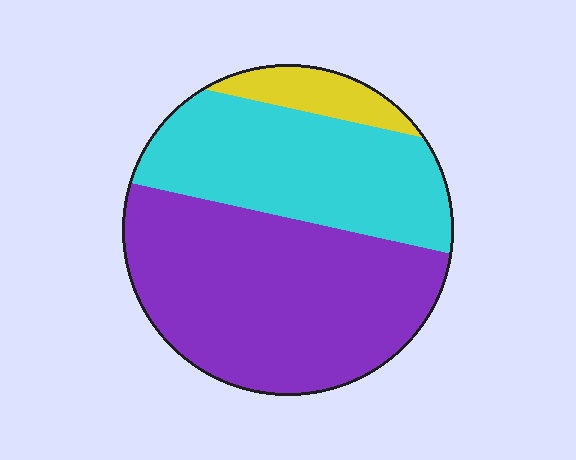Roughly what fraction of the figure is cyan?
Cyan covers around 35% of the figure.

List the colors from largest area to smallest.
From largest to smallest: purple, cyan, yellow.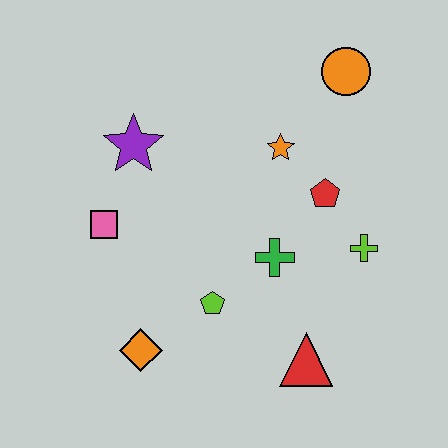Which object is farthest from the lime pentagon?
The orange circle is farthest from the lime pentagon.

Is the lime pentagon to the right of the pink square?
Yes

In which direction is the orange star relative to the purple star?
The orange star is to the right of the purple star.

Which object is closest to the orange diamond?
The lime pentagon is closest to the orange diamond.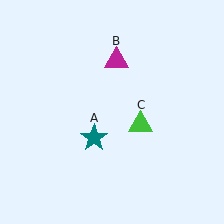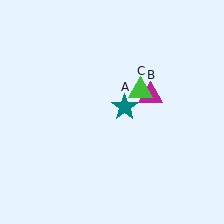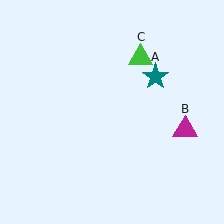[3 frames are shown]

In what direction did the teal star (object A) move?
The teal star (object A) moved up and to the right.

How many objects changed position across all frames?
3 objects changed position: teal star (object A), magenta triangle (object B), green triangle (object C).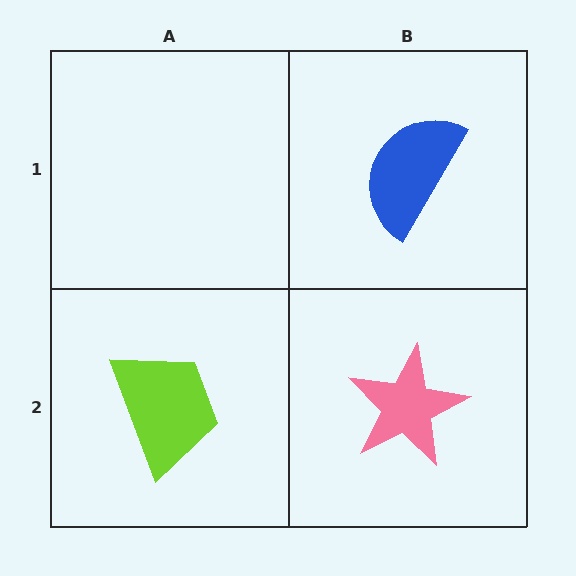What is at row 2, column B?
A pink star.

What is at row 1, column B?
A blue semicircle.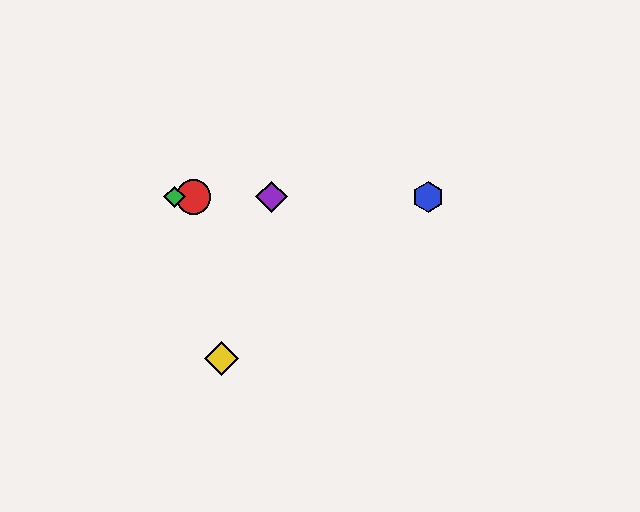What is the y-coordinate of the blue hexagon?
The blue hexagon is at y≈197.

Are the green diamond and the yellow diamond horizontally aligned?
No, the green diamond is at y≈197 and the yellow diamond is at y≈359.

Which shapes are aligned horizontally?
The red circle, the blue hexagon, the green diamond, the purple diamond are aligned horizontally.